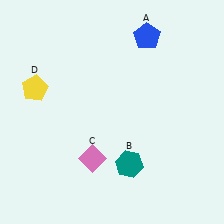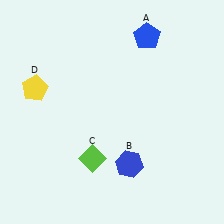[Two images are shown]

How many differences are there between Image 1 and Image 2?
There are 2 differences between the two images.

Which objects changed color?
B changed from teal to blue. C changed from pink to lime.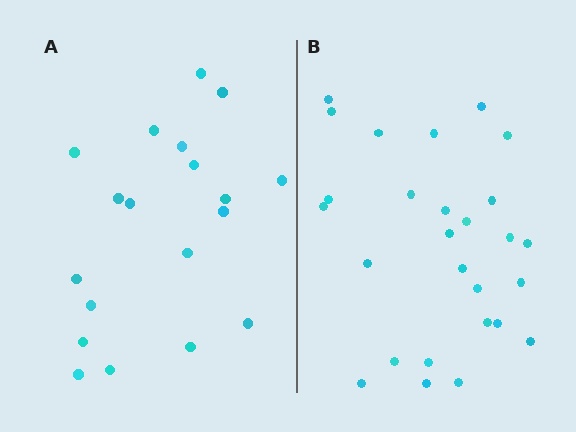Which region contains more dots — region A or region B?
Region B (the right region) has more dots.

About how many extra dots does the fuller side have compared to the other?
Region B has roughly 8 or so more dots than region A.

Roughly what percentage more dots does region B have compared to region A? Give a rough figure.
About 40% more.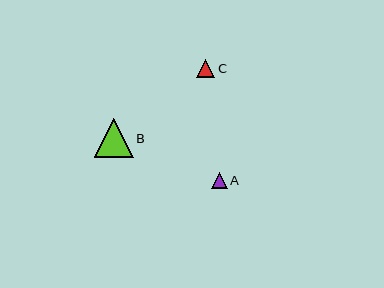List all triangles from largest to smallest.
From largest to smallest: B, C, A.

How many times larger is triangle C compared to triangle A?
Triangle C is approximately 1.2 times the size of triangle A.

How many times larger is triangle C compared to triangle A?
Triangle C is approximately 1.2 times the size of triangle A.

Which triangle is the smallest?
Triangle A is the smallest with a size of approximately 15 pixels.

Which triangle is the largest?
Triangle B is the largest with a size of approximately 38 pixels.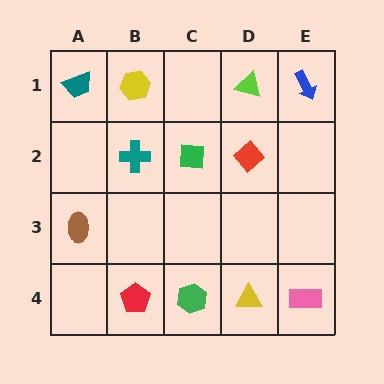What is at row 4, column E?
A pink rectangle.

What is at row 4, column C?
A green hexagon.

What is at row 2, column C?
A green square.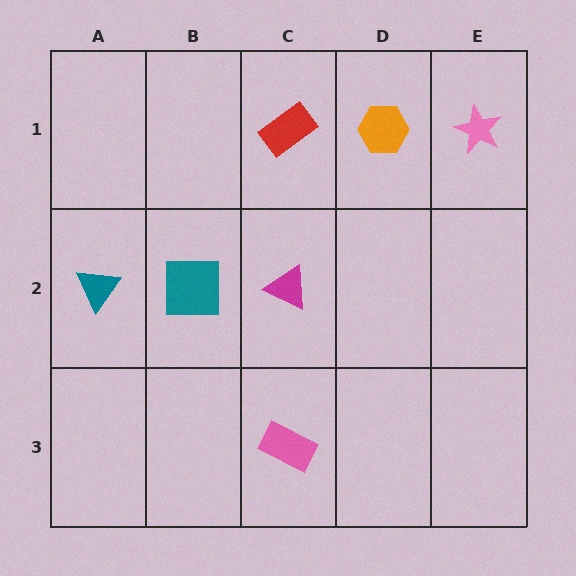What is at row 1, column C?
A red rectangle.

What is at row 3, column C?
A pink rectangle.